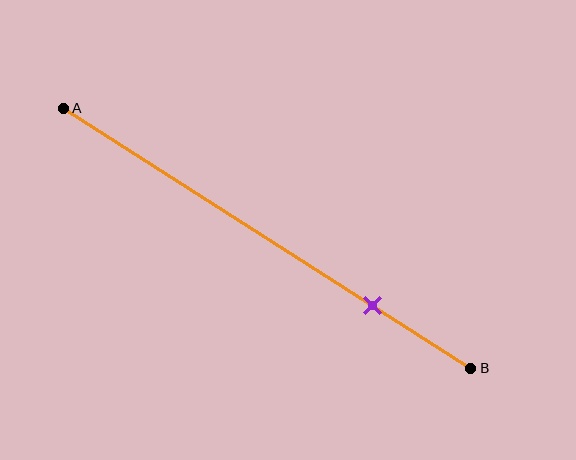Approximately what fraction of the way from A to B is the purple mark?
The purple mark is approximately 75% of the way from A to B.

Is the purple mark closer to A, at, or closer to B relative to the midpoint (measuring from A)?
The purple mark is closer to point B than the midpoint of segment AB.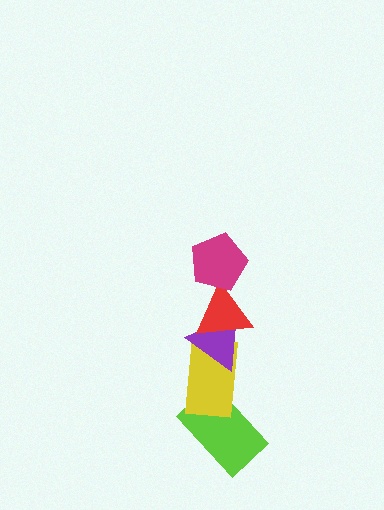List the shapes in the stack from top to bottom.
From top to bottom: the magenta pentagon, the red triangle, the purple triangle, the yellow rectangle, the lime rectangle.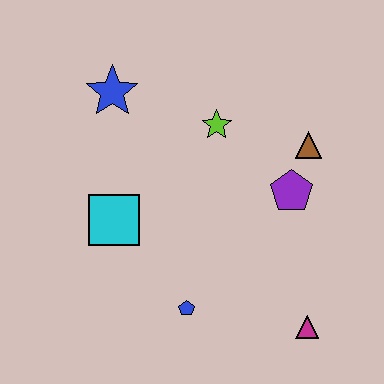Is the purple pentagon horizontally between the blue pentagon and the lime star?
No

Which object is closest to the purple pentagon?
The brown triangle is closest to the purple pentagon.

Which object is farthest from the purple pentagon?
The blue star is farthest from the purple pentagon.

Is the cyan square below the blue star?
Yes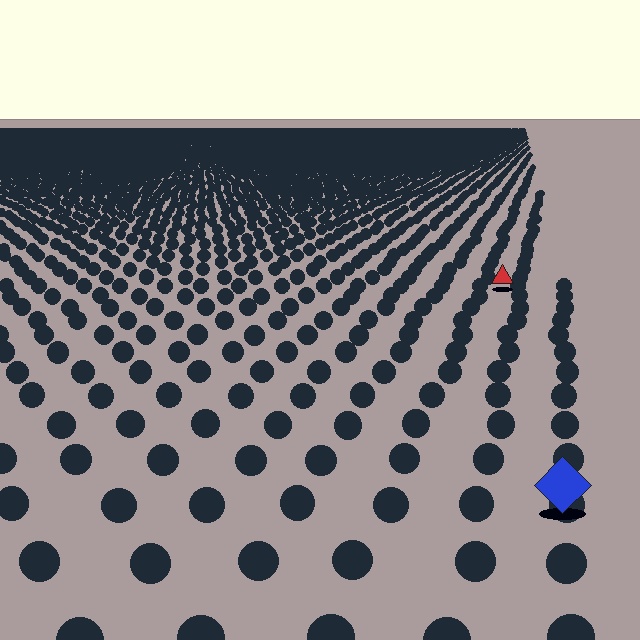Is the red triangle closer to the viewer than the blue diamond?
No. The blue diamond is closer — you can tell from the texture gradient: the ground texture is coarser near it.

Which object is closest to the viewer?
The blue diamond is closest. The texture marks near it are larger and more spread out.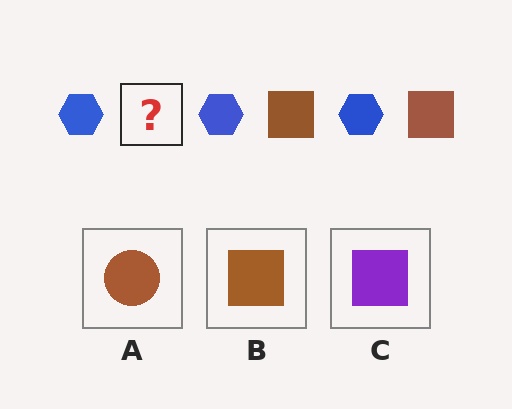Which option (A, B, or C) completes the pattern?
B.